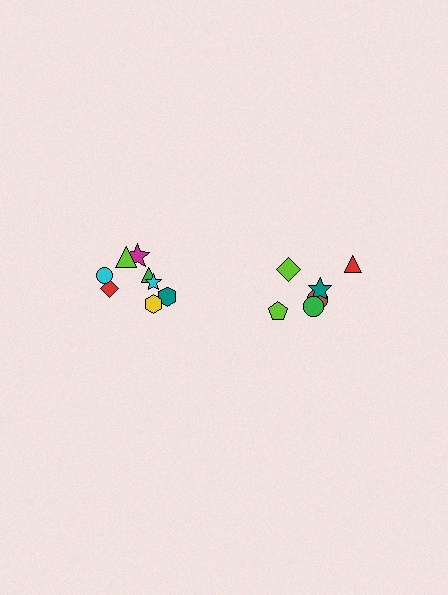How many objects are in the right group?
There are 6 objects.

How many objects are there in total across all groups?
There are 14 objects.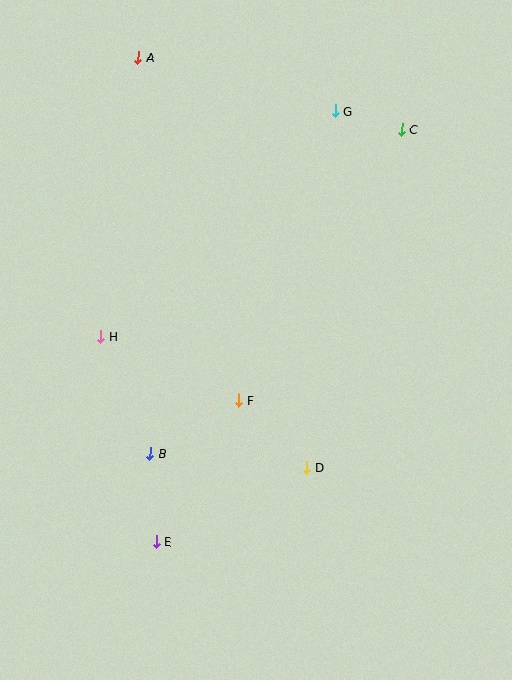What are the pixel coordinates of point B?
Point B is at (150, 453).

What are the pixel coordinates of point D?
Point D is at (307, 467).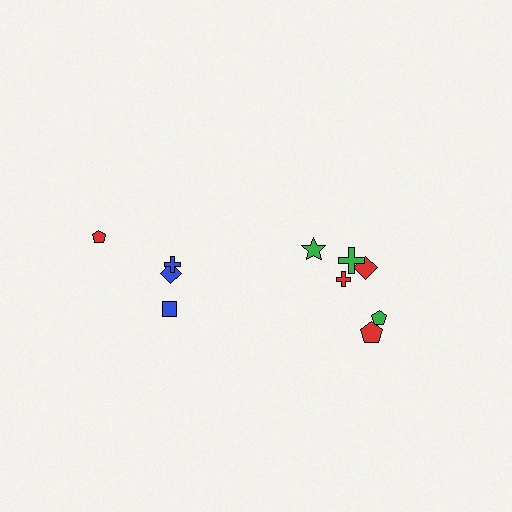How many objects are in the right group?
There are 6 objects.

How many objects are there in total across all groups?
There are 10 objects.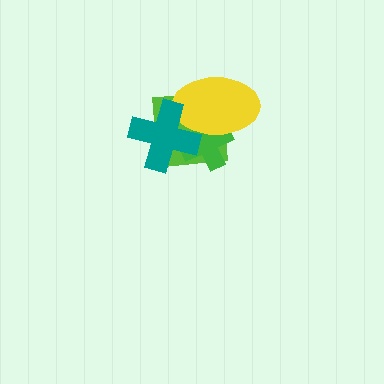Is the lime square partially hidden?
Yes, it is partially covered by another shape.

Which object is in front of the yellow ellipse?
The teal cross is in front of the yellow ellipse.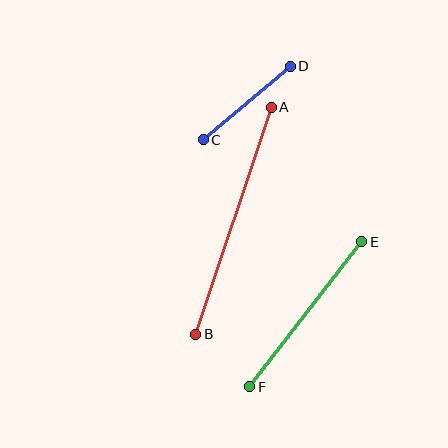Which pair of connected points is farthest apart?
Points A and B are farthest apart.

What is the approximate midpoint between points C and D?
The midpoint is at approximately (247, 103) pixels.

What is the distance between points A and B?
The distance is approximately 239 pixels.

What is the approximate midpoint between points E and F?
The midpoint is at approximately (306, 314) pixels.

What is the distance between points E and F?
The distance is approximately 183 pixels.